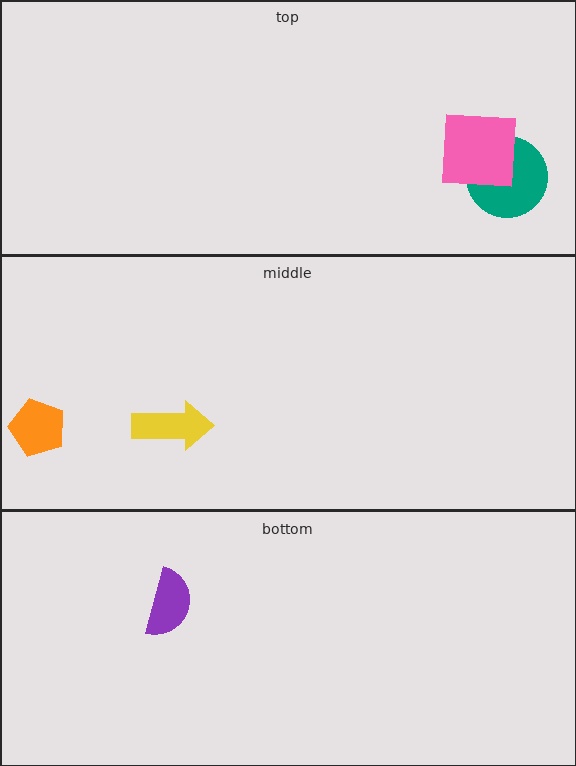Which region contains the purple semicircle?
The bottom region.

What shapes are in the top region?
The teal circle, the pink square.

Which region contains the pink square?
The top region.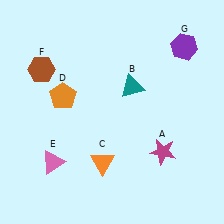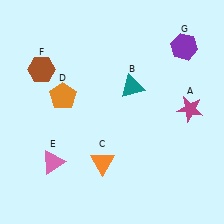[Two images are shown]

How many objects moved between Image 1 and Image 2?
1 object moved between the two images.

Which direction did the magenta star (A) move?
The magenta star (A) moved up.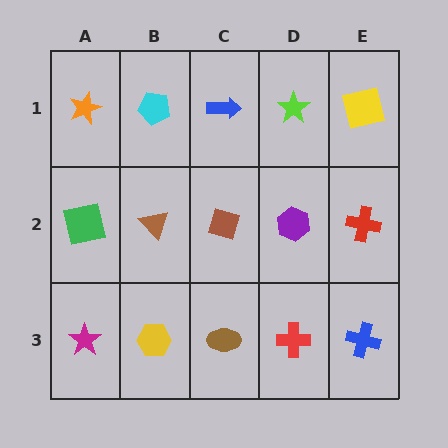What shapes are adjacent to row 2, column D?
A lime star (row 1, column D), a red cross (row 3, column D), a brown diamond (row 2, column C), a red cross (row 2, column E).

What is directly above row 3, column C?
A brown diamond.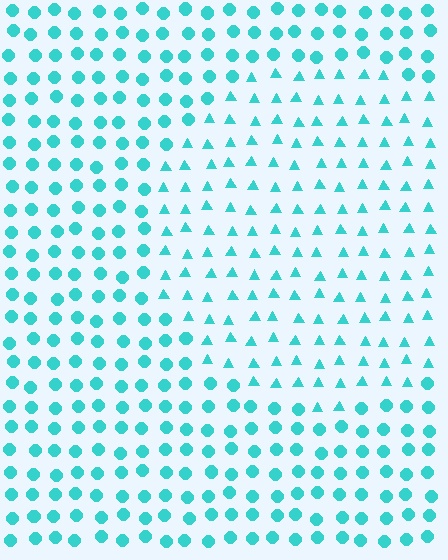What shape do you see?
I see a circle.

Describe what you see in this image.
The image is filled with small cyan elements arranged in a uniform grid. A circle-shaped region contains triangles, while the surrounding area contains circles. The boundary is defined purely by the change in element shape.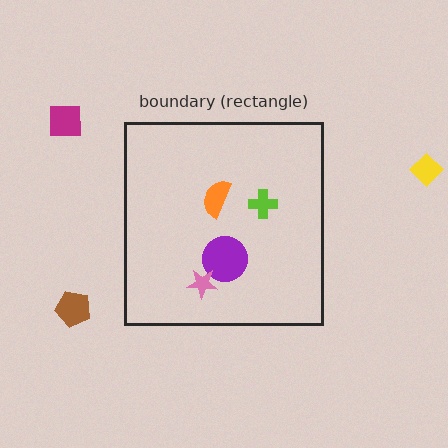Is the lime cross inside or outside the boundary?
Inside.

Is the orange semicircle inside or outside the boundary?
Inside.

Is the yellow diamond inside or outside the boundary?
Outside.